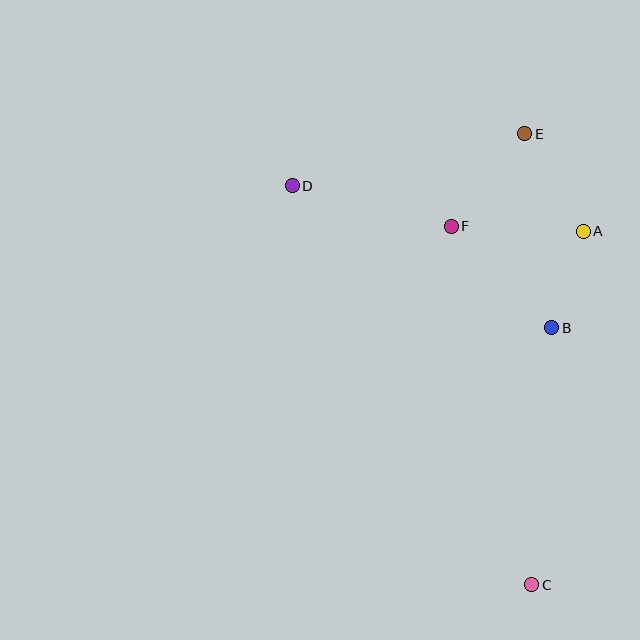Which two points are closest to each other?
Points A and B are closest to each other.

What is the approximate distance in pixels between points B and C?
The distance between B and C is approximately 258 pixels.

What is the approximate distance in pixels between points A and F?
The distance between A and F is approximately 132 pixels.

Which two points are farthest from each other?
Points C and D are farthest from each other.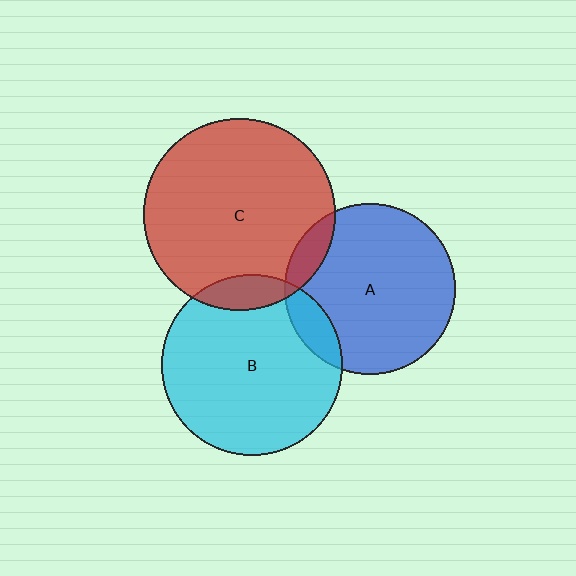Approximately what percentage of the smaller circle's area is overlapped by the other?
Approximately 10%.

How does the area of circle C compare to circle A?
Approximately 1.3 times.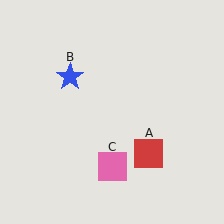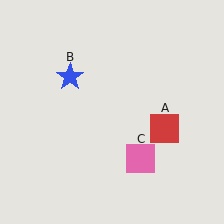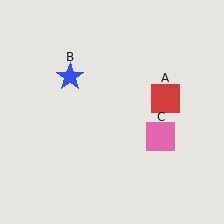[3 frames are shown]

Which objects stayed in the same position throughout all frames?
Blue star (object B) remained stationary.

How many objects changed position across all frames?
2 objects changed position: red square (object A), pink square (object C).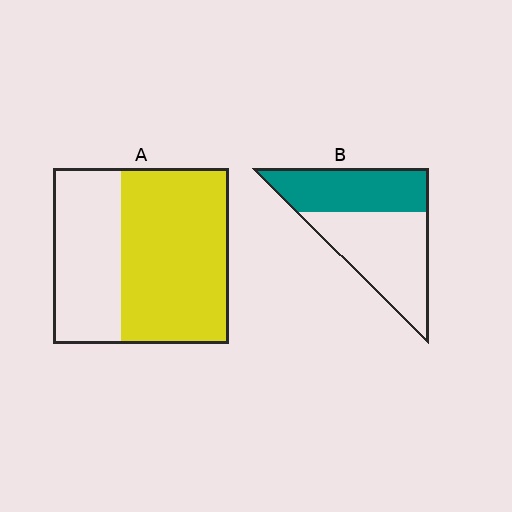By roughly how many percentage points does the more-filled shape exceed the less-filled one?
By roughly 20 percentage points (A over B).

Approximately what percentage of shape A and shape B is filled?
A is approximately 60% and B is approximately 45%.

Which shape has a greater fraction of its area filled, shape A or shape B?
Shape A.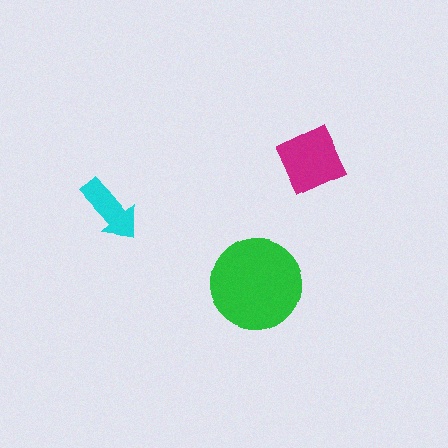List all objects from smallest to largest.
The cyan arrow, the magenta diamond, the green circle.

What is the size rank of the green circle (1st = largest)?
1st.